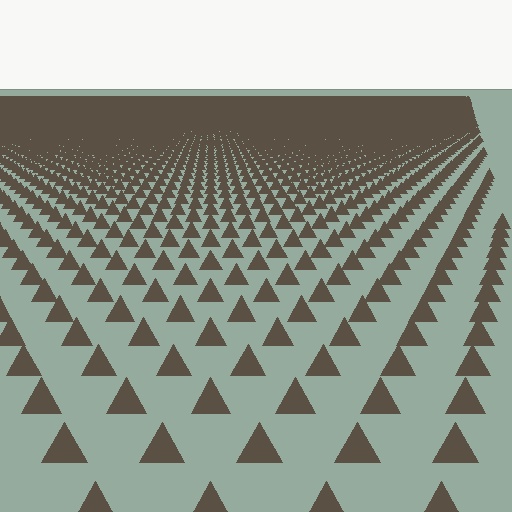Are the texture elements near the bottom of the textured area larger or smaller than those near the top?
Larger. Near the bottom, elements are closer to the viewer and appear at a bigger on-screen size.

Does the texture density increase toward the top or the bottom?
Density increases toward the top.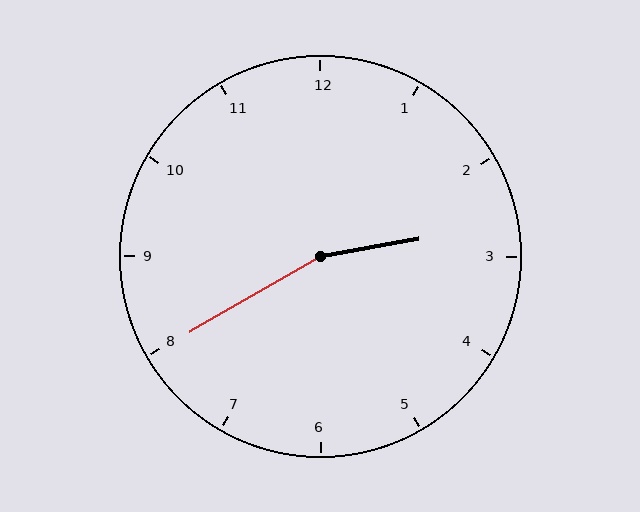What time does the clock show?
2:40.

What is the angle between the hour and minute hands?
Approximately 160 degrees.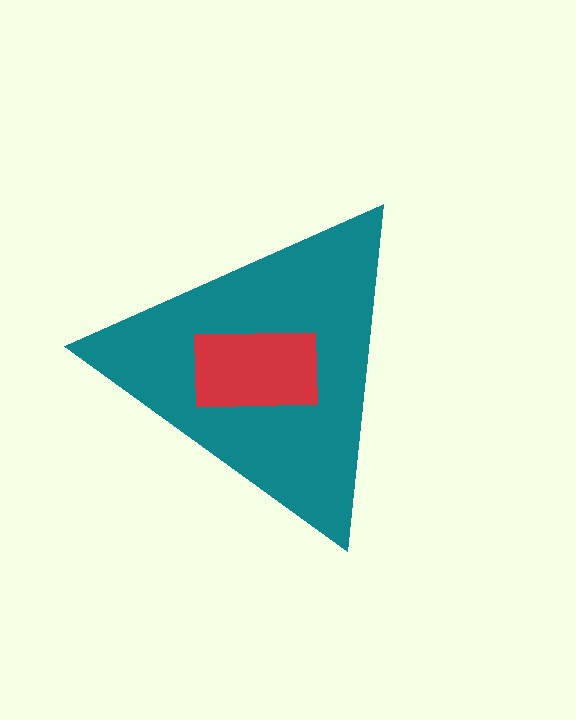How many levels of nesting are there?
2.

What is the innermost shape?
The red rectangle.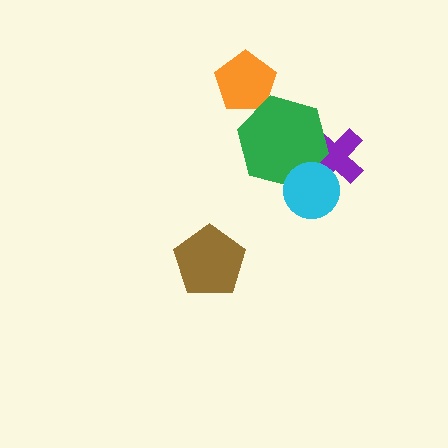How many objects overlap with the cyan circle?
2 objects overlap with the cyan circle.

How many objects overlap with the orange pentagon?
1 object overlaps with the orange pentagon.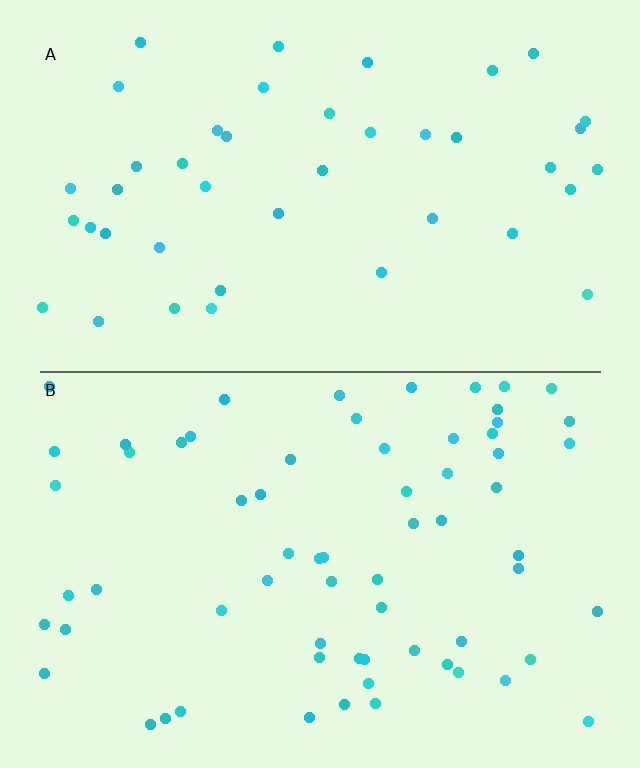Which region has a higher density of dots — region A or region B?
B (the bottom).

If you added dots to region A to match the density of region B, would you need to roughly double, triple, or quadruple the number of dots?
Approximately double.